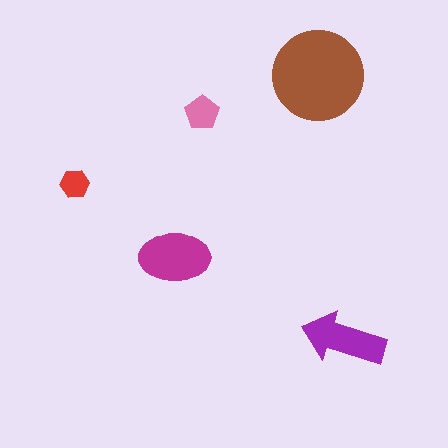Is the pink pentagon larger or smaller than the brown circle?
Smaller.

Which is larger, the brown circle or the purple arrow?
The brown circle.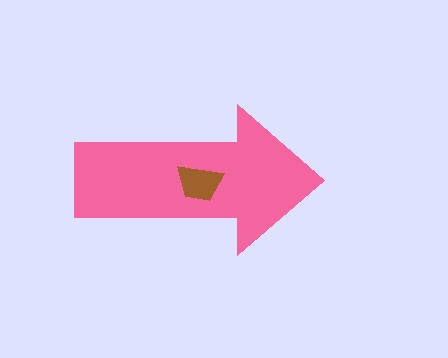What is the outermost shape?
The pink arrow.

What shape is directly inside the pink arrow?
The brown trapezoid.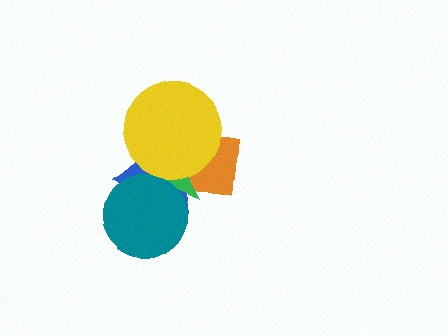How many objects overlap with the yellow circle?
3 objects overlap with the yellow circle.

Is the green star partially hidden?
Yes, it is partially covered by another shape.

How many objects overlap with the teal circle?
2 objects overlap with the teal circle.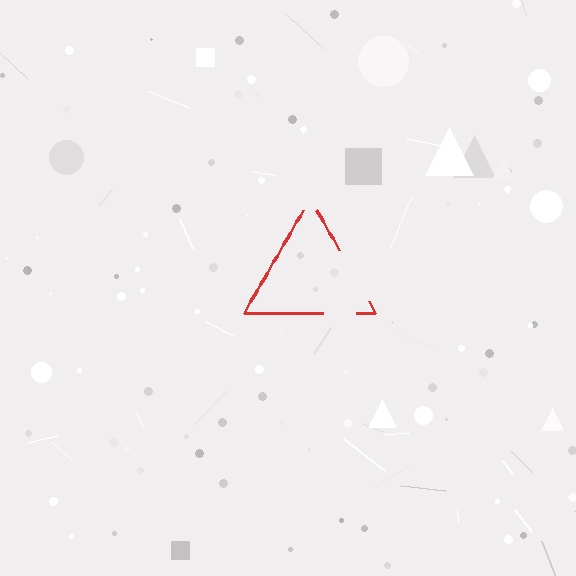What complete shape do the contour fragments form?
The contour fragments form a triangle.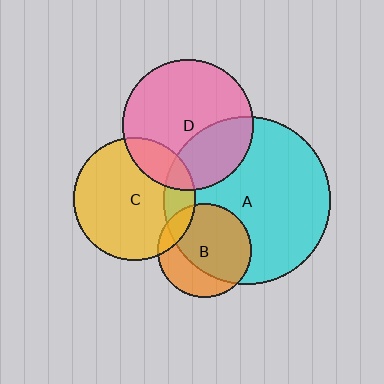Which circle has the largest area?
Circle A (cyan).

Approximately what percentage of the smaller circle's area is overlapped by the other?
Approximately 15%.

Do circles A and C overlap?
Yes.